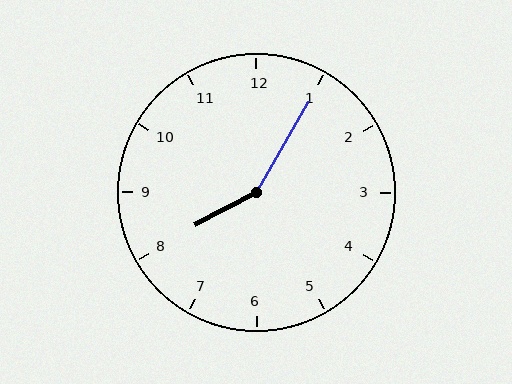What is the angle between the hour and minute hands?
Approximately 148 degrees.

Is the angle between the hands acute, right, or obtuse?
It is obtuse.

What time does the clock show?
8:05.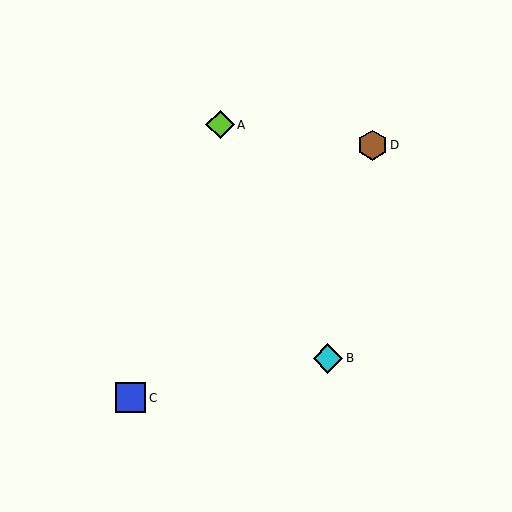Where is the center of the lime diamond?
The center of the lime diamond is at (220, 125).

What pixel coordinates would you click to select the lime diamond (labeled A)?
Click at (220, 125) to select the lime diamond A.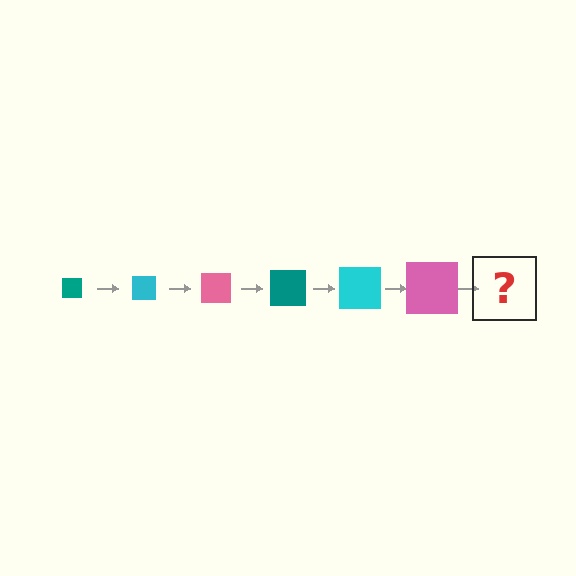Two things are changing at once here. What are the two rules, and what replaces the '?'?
The two rules are that the square grows larger each step and the color cycles through teal, cyan, and pink. The '?' should be a teal square, larger than the previous one.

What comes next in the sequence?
The next element should be a teal square, larger than the previous one.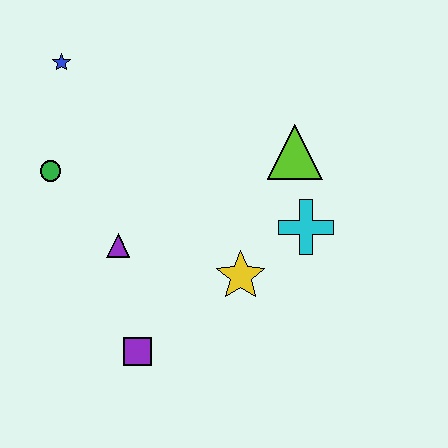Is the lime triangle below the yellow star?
No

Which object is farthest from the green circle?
The cyan cross is farthest from the green circle.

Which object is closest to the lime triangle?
The cyan cross is closest to the lime triangle.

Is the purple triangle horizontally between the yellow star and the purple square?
No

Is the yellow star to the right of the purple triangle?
Yes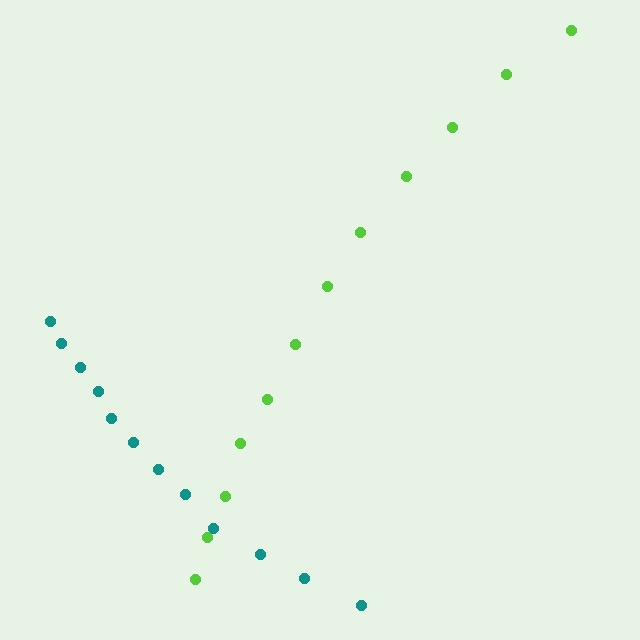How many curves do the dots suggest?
There are 2 distinct paths.